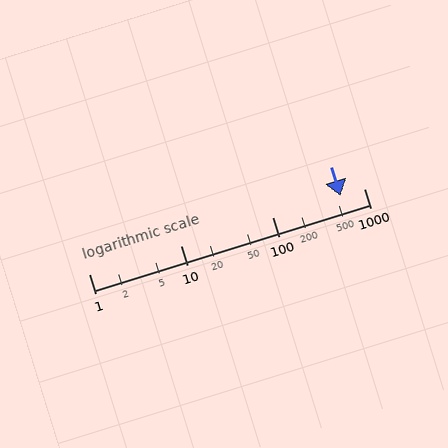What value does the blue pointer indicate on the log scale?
The pointer indicates approximately 550.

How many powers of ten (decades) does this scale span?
The scale spans 3 decades, from 1 to 1000.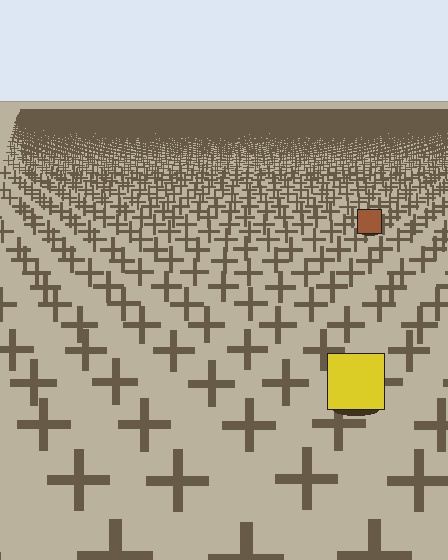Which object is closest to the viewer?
The yellow square is closest. The texture marks near it are larger and more spread out.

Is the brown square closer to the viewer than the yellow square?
No. The yellow square is closer — you can tell from the texture gradient: the ground texture is coarser near it.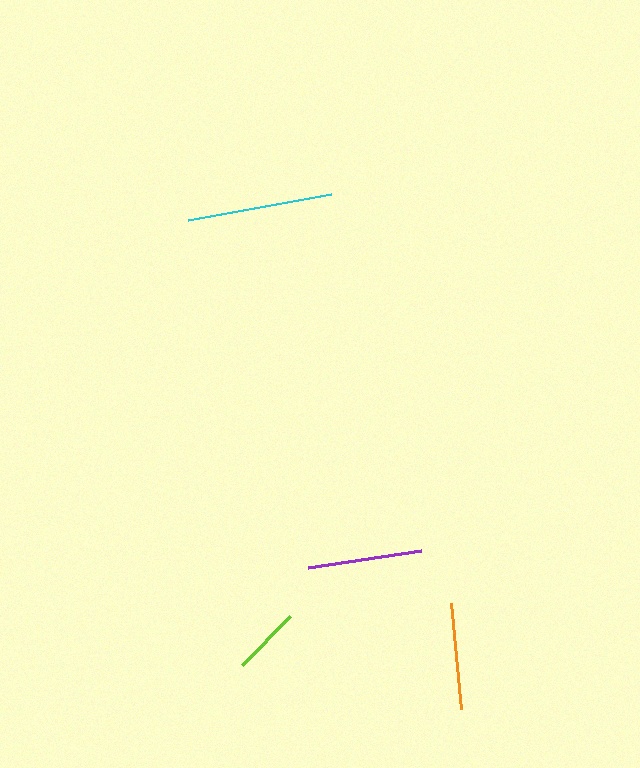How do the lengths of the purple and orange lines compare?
The purple and orange lines are approximately the same length.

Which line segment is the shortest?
The lime line is the shortest at approximately 69 pixels.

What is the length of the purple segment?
The purple segment is approximately 115 pixels long.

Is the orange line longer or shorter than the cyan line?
The cyan line is longer than the orange line.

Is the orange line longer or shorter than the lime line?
The orange line is longer than the lime line.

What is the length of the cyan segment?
The cyan segment is approximately 145 pixels long.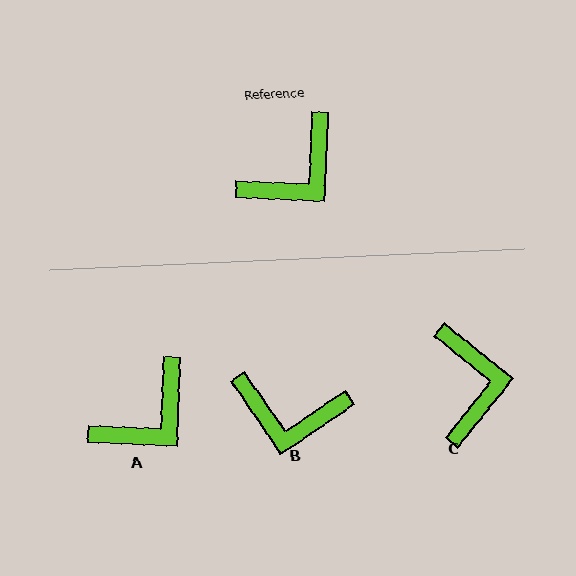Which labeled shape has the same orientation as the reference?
A.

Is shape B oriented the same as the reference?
No, it is off by about 53 degrees.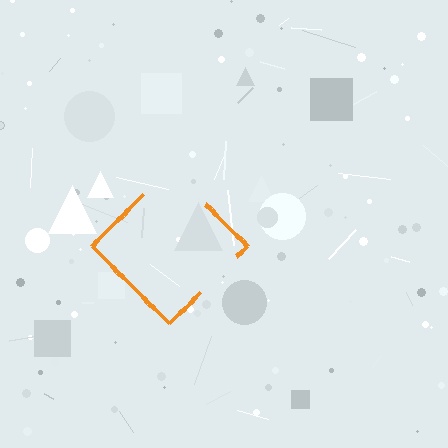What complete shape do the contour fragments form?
The contour fragments form a diamond.